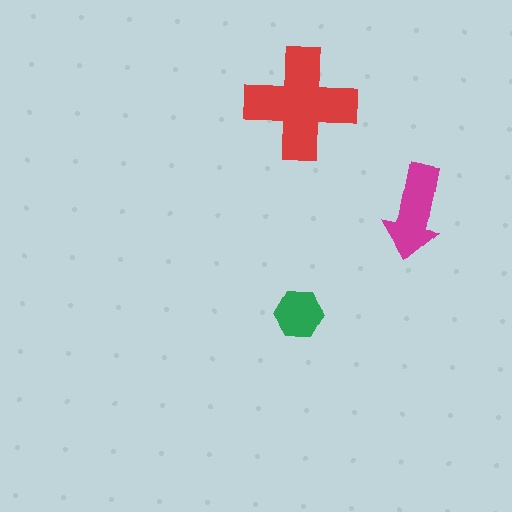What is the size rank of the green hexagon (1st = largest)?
3rd.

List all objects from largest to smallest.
The red cross, the magenta arrow, the green hexagon.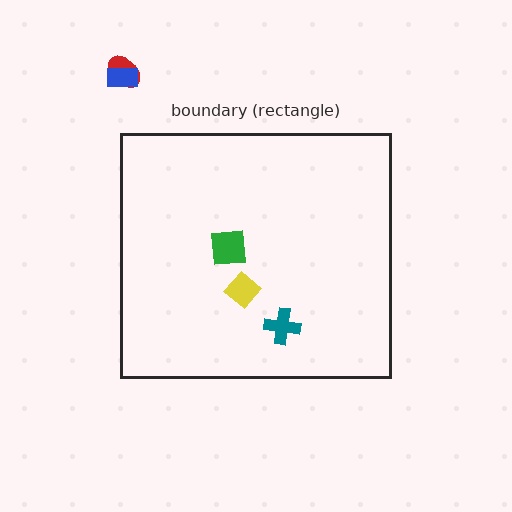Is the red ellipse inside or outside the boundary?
Outside.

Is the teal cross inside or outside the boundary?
Inside.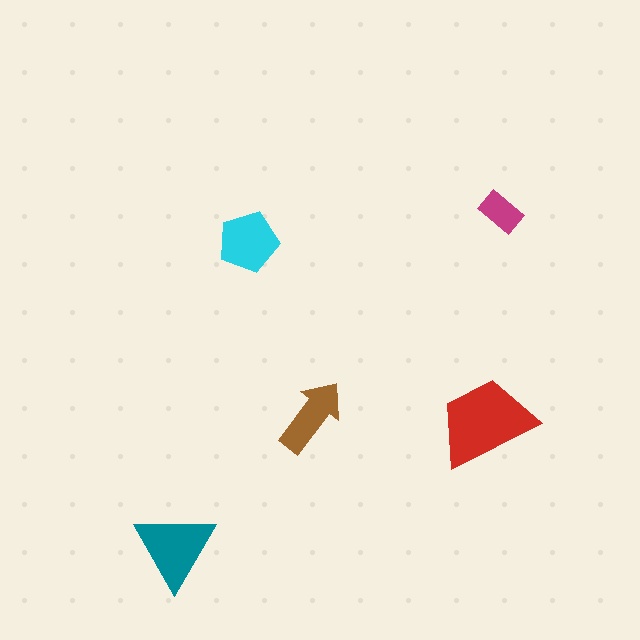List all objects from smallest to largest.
The magenta rectangle, the brown arrow, the cyan pentagon, the teal triangle, the red trapezoid.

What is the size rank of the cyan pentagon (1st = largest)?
3rd.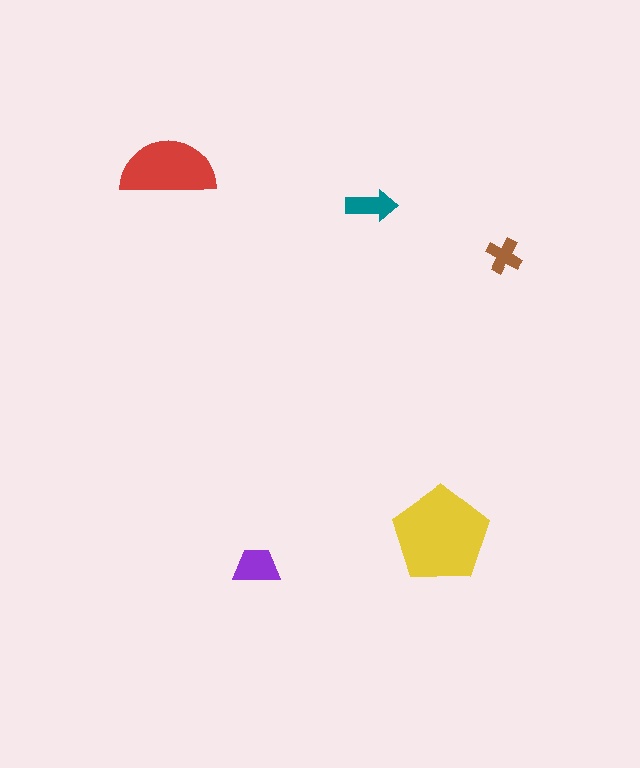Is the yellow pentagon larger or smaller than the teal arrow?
Larger.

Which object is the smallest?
The brown cross.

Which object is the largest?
The yellow pentagon.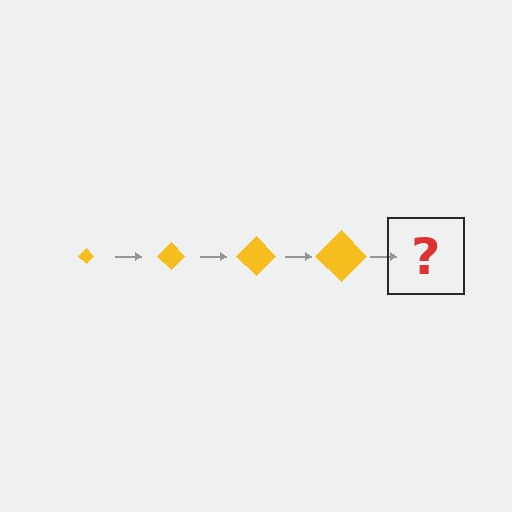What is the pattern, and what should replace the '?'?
The pattern is that the diamond gets progressively larger each step. The '?' should be a yellow diamond, larger than the previous one.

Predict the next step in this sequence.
The next step is a yellow diamond, larger than the previous one.